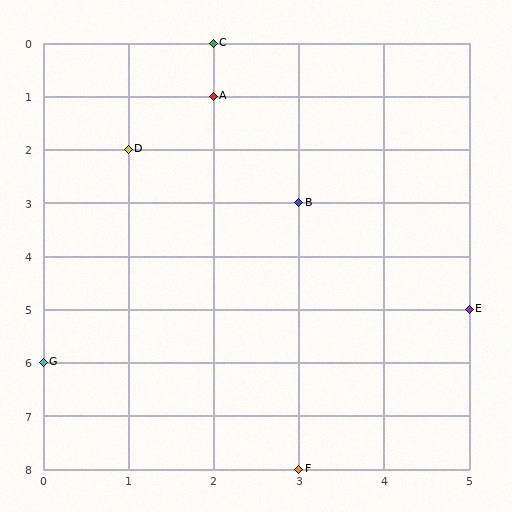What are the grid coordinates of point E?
Point E is at grid coordinates (5, 5).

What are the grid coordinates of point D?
Point D is at grid coordinates (1, 2).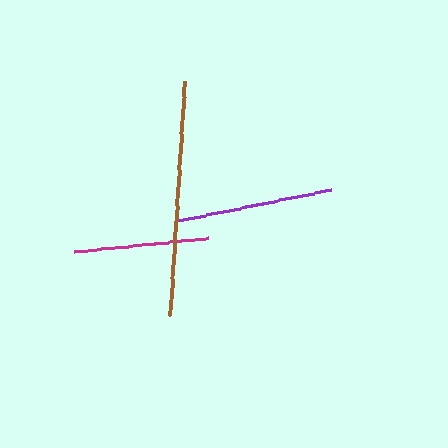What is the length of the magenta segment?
The magenta segment is approximately 136 pixels long.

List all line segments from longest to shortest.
From longest to shortest: brown, purple, magenta.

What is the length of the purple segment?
The purple segment is approximately 157 pixels long.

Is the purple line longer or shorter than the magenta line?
The purple line is longer than the magenta line.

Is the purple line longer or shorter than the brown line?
The brown line is longer than the purple line.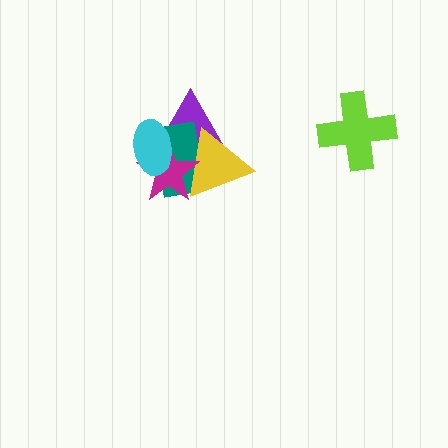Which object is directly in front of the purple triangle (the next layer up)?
The teal rectangle is directly in front of the purple triangle.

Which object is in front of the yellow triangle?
The magenta star is in front of the yellow triangle.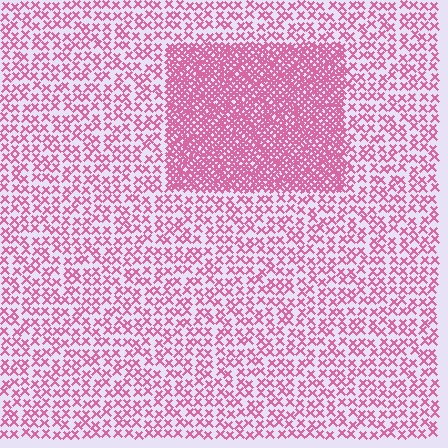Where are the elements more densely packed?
The elements are more densely packed inside the rectangle boundary.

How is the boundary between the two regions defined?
The boundary is defined by a change in element density (approximately 2.7x ratio). All elements are the same color, size, and shape.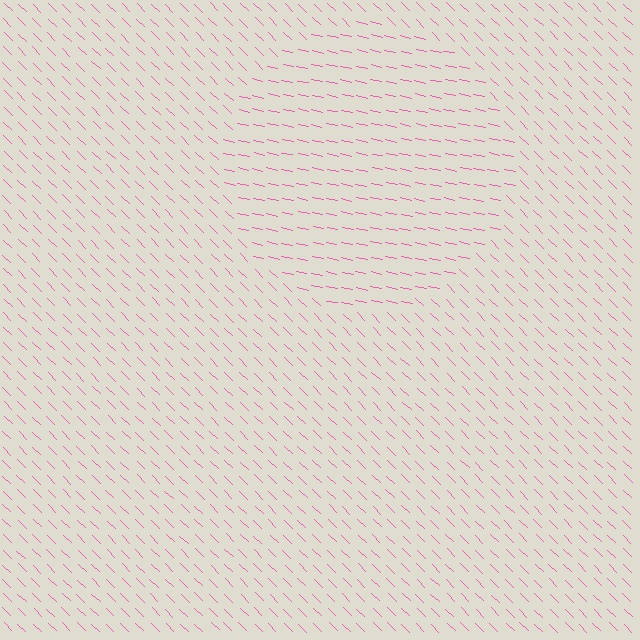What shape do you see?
I see a circle.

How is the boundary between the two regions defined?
The boundary is defined purely by a change in line orientation (approximately 32 degrees difference). All lines are the same color and thickness.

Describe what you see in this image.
The image is filled with small pink line segments. A circle region in the image has lines oriented differently from the surrounding lines, creating a visible texture boundary.